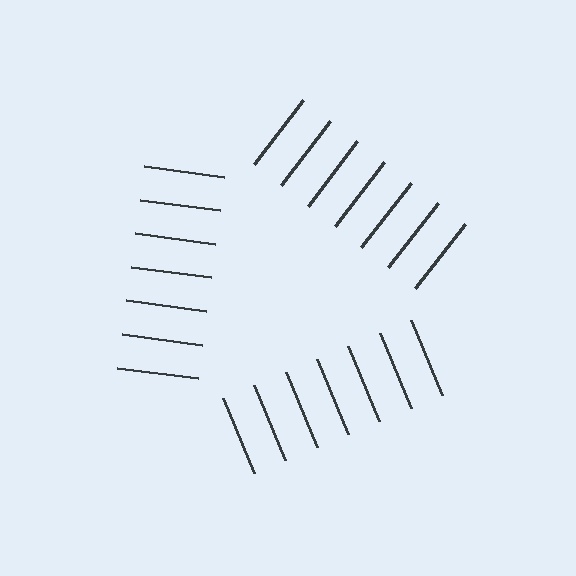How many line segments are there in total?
21 — 7 along each of the 3 edges.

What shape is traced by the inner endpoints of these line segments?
An illusory triangle — the line segments terminate on its edges but no continuous stroke is drawn.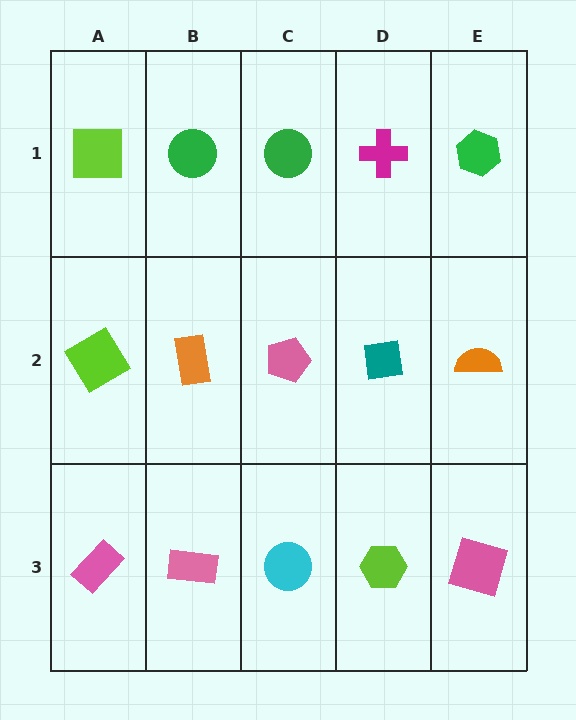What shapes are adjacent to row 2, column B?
A green circle (row 1, column B), a pink rectangle (row 3, column B), a lime diamond (row 2, column A), a pink pentagon (row 2, column C).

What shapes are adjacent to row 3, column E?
An orange semicircle (row 2, column E), a lime hexagon (row 3, column D).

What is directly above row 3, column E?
An orange semicircle.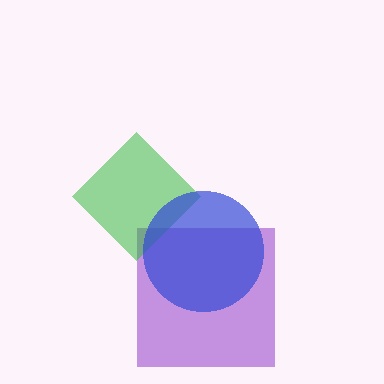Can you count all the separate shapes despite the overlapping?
Yes, there are 3 separate shapes.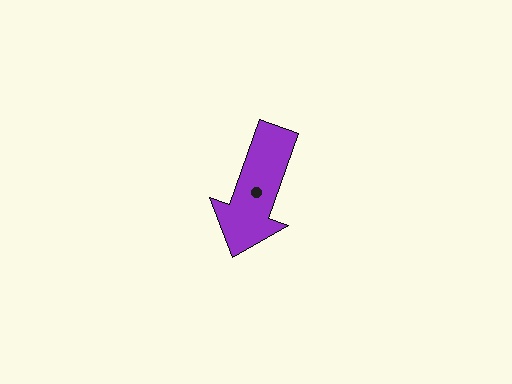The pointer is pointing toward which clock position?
Roughly 7 o'clock.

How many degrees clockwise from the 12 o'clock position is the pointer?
Approximately 200 degrees.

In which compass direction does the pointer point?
South.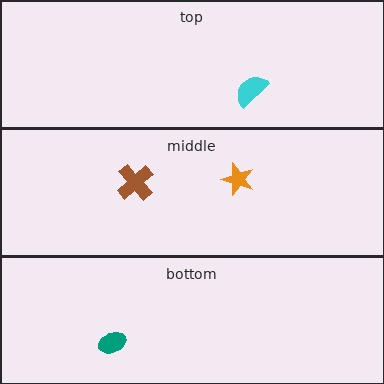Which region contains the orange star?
The middle region.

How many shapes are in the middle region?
2.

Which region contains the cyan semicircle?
The top region.